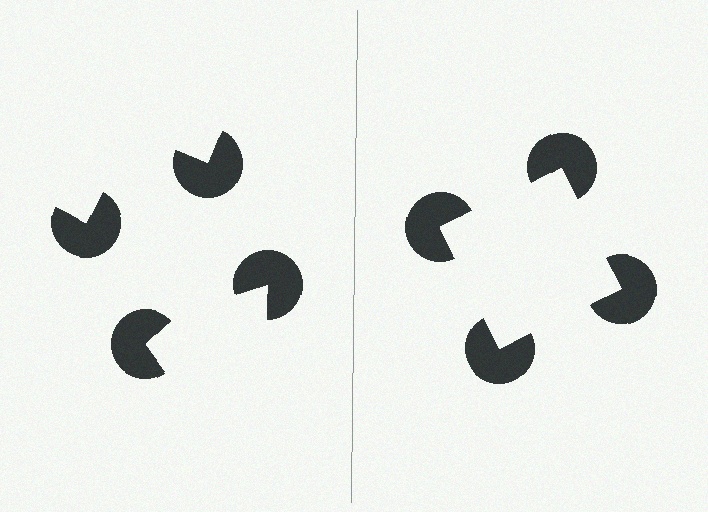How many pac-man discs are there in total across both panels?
8 — 4 on each side.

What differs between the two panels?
The pac-man discs are positioned identically on both sides; only the wedge orientations differ. On the right they align to a square; on the left they are misaligned.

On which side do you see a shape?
An illusory square appears on the right side. On the left side the wedge cuts are rotated, so no coherent shape forms.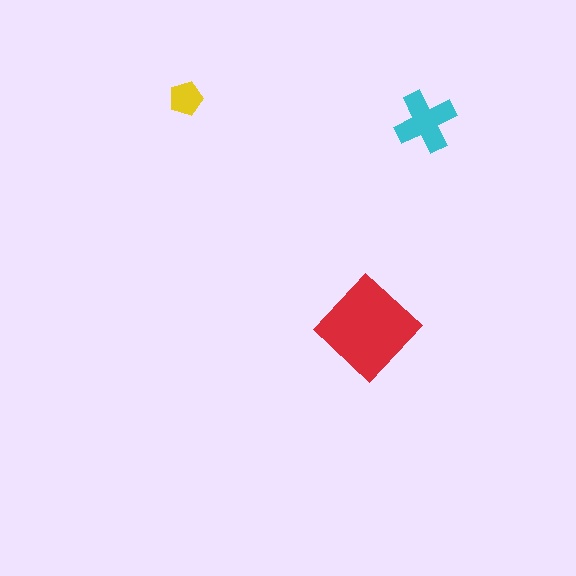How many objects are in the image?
There are 3 objects in the image.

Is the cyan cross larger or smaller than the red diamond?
Smaller.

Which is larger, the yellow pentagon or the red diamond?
The red diamond.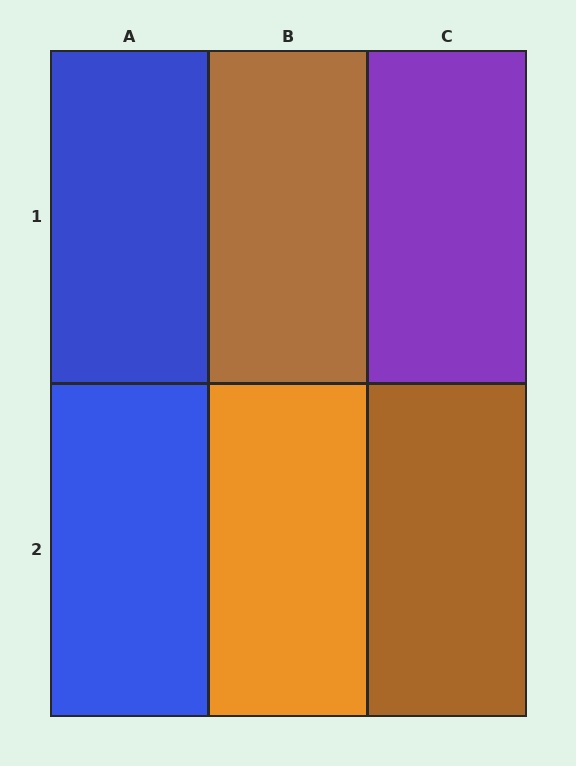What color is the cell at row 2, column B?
Orange.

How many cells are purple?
1 cell is purple.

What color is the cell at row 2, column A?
Blue.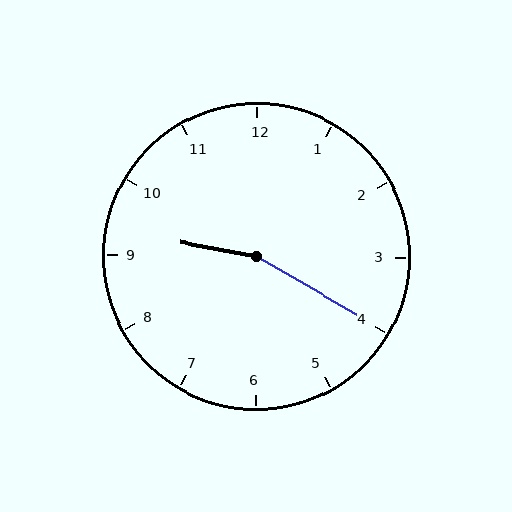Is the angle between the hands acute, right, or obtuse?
It is obtuse.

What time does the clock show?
9:20.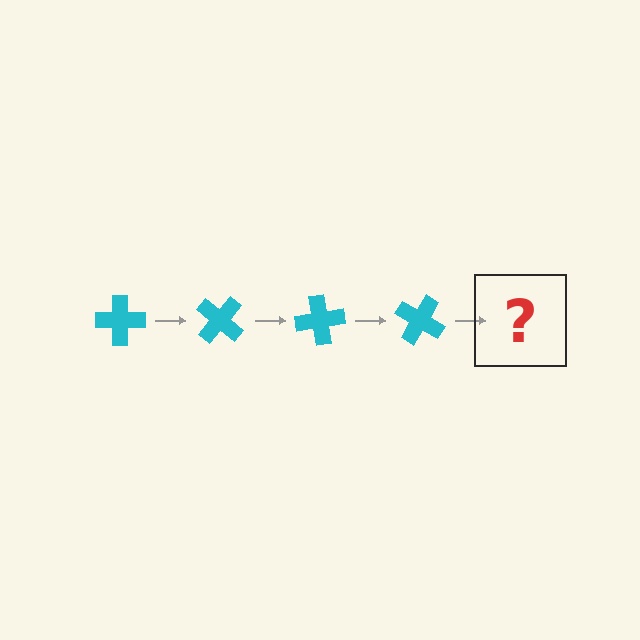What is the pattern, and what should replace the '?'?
The pattern is that the cross rotates 40 degrees each step. The '?' should be a cyan cross rotated 160 degrees.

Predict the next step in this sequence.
The next step is a cyan cross rotated 160 degrees.